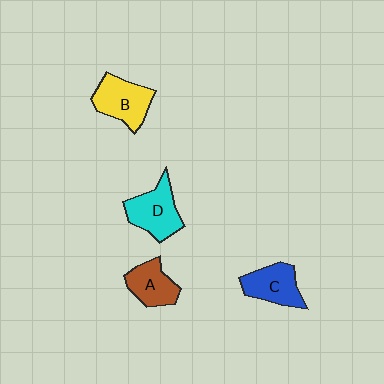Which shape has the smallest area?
Shape A (brown).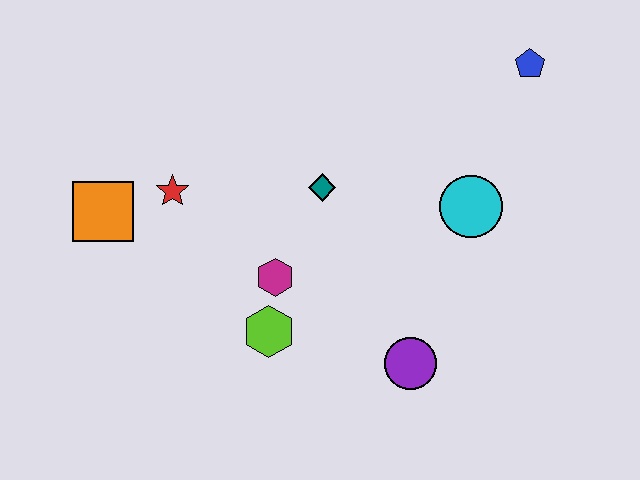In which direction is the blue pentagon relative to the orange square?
The blue pentagon is to the right of the orange square.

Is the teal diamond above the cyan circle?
Yes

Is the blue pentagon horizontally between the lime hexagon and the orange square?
No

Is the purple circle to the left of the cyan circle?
Yes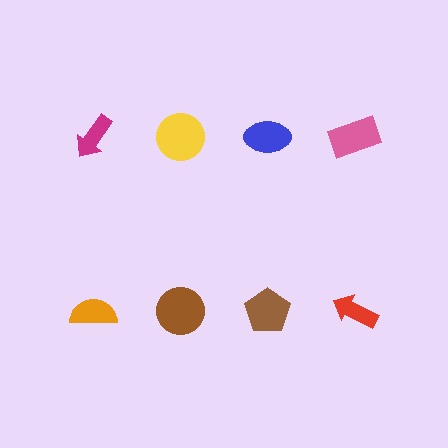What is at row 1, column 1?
A magenta arrow.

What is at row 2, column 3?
A brown pentagon.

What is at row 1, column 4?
A pink rectangle.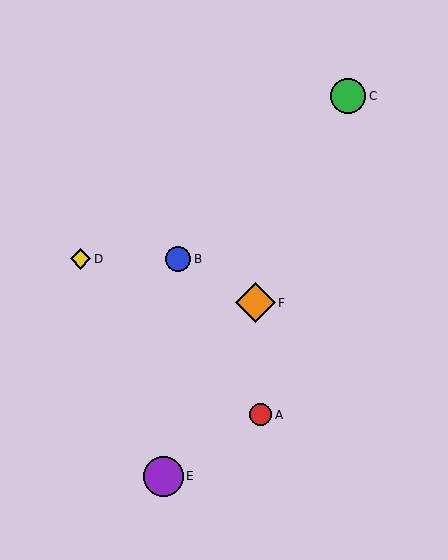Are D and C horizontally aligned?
No, D is at y≈259 and C is at y≈96.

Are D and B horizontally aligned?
Yes, both are at y≈259.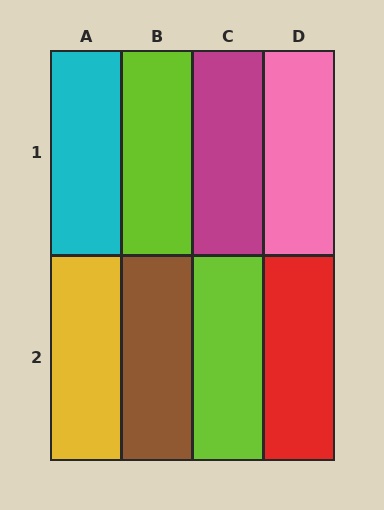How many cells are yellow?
1 cell is yellow.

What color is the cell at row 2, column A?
Yellow.